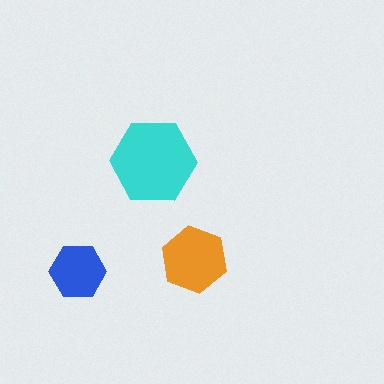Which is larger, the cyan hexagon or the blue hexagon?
The cyan one.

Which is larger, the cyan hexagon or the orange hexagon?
The cyan one.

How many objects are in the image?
There are 3 objects in the image.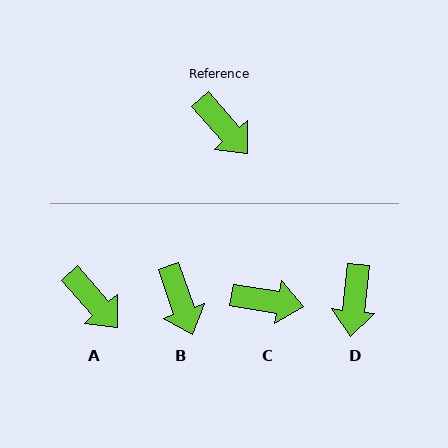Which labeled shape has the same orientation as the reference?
A.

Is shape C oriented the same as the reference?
No, it is off by about 40 degrees.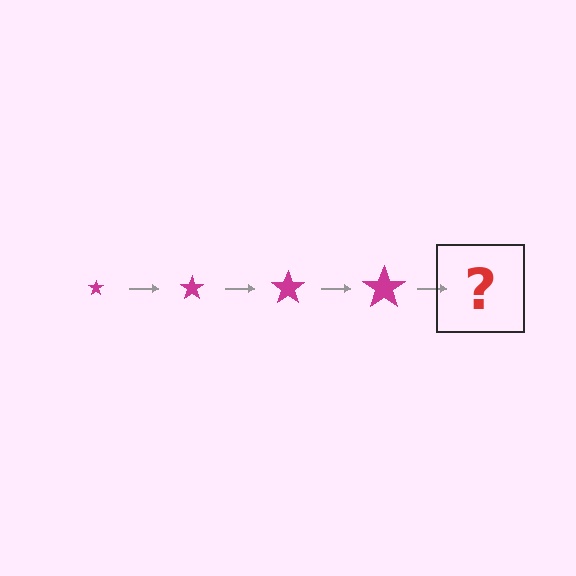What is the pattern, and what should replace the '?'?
The pattern is that the star gets progressively larger each step. The '?' should be a magenta star, larger than the previous one.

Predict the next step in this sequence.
The next step is a magenta star, larger than the previous one.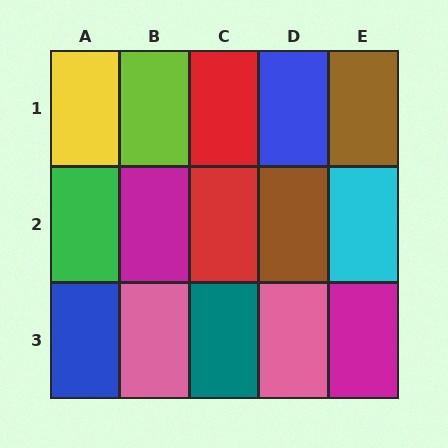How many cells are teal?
1 cell is teal.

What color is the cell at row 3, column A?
Blue.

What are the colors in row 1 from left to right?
Yellow, lime, red, blue, brown.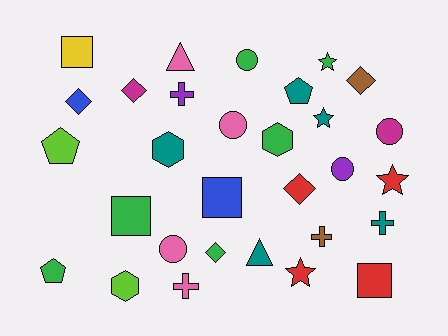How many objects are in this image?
There are 30 objects.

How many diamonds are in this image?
There are 5 diamonds.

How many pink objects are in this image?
There are 4 pink objects.